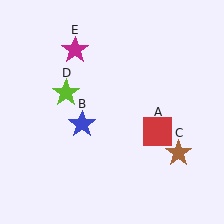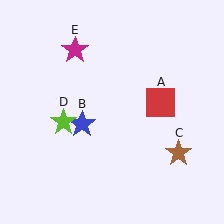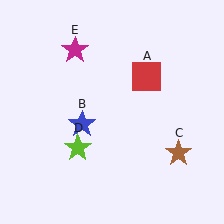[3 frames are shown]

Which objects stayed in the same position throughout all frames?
Blue star (object B) and brown star (object C) and magenta star (object E) remained stationary.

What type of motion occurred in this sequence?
The red square (object A), lime star (object D) rotated counterclockwise around the center of the scene.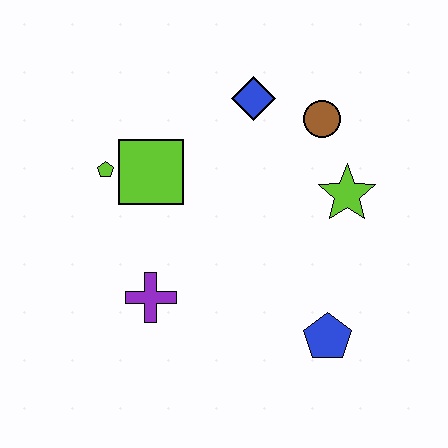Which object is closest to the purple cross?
The lime square is closest to the purple cross.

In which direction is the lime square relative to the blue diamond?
The lime square is to the left of the blue diamond.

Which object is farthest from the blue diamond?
The blue pentagon is farthest from the blue diamond.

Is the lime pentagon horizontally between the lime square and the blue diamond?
No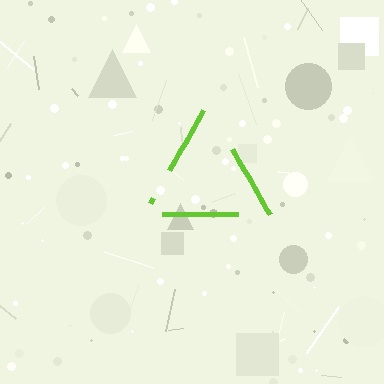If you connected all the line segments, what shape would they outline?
They would outline a triangle.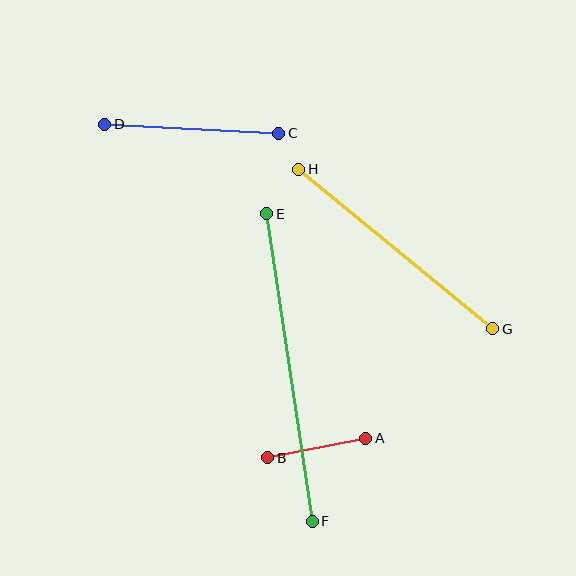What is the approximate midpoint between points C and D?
The midpoint is at approximately (192, 129) pixels.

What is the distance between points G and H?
The distance is approximately 251 pixels.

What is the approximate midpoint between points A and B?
The midpoint is at approximately (317, 448) pixels.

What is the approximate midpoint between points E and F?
The midpoint is at approximately (289, 368) pixels.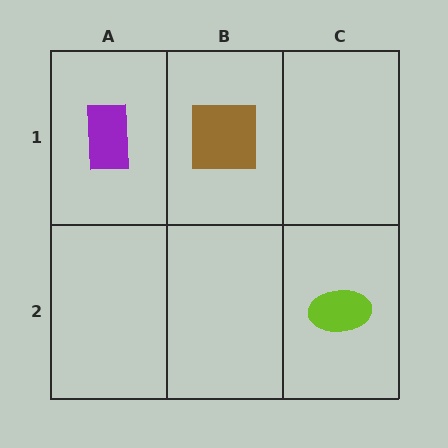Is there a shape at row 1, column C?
No, that cell is empty.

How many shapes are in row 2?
1 shape.